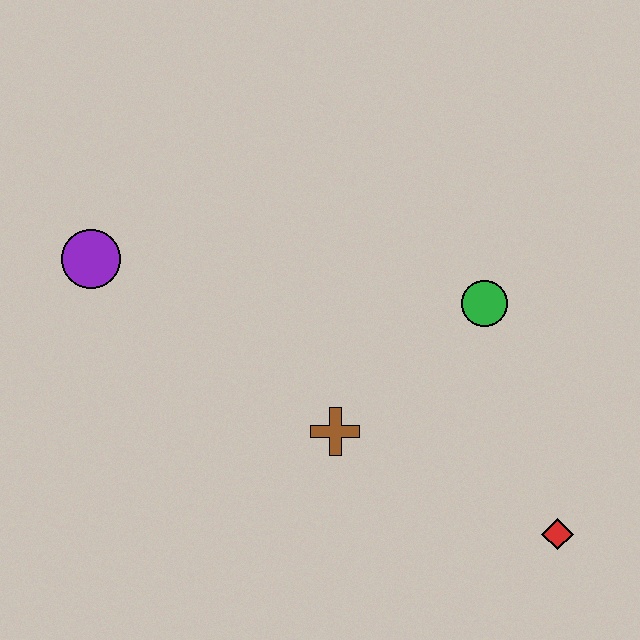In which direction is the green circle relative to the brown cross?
The green circle is to the right of the brown cross.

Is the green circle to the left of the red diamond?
Yes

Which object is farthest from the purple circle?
The red diamond is farthest from the purple circle.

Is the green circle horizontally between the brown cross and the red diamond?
Yes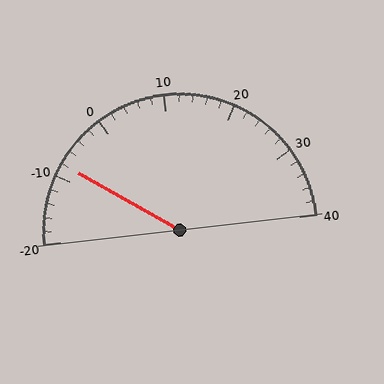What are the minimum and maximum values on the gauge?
The gauge ranges from -20 to 40.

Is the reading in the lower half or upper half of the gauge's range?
The reading is in the lower half of the range (-20 to 40).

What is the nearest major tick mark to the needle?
The nearest major tick mark is -10.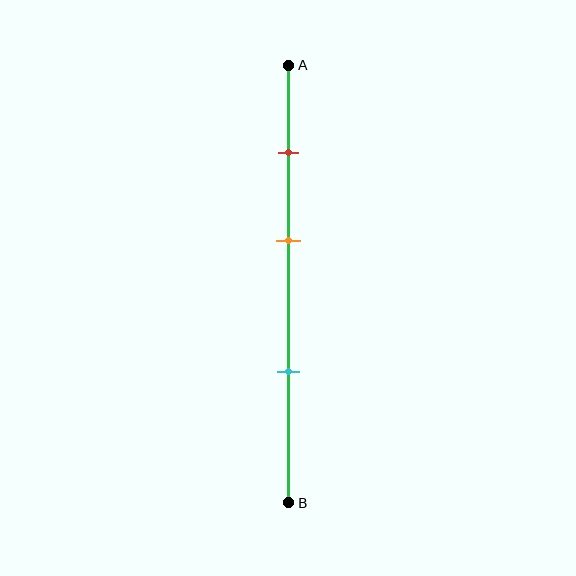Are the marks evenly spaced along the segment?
Yes, the marks are approximately evenly spaced.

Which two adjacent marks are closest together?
The red and orange marks are the closest adjacent pair.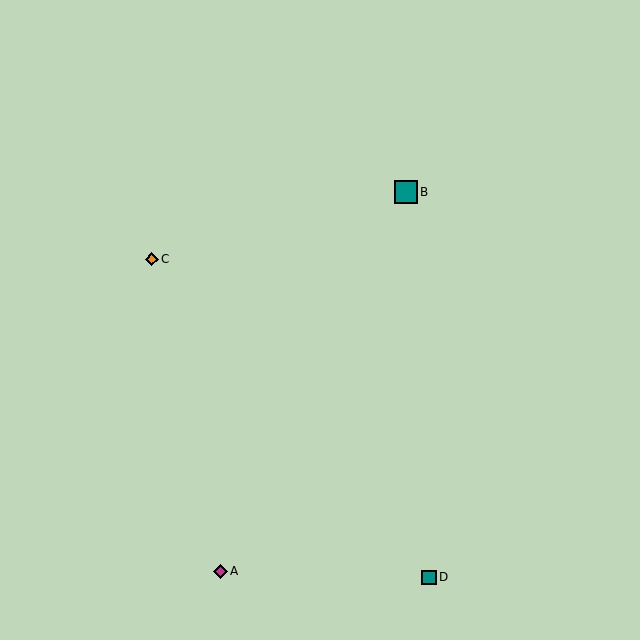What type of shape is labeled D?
Shape D is a teal square.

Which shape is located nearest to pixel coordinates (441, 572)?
The teal square (labeled D) at (429, 577) is nearest to that location.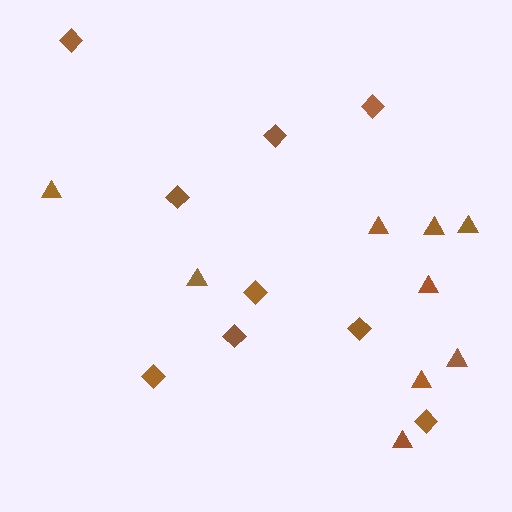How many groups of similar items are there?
There are 2 groups: one group of triangles (9) and one group of diamonds (9).